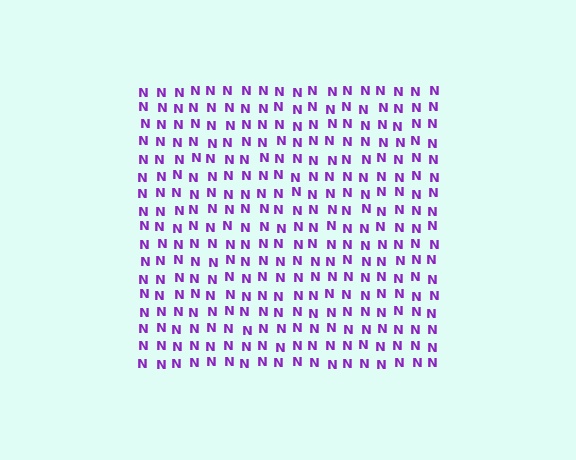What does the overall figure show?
The overall figure shows a square.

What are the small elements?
The small elements are letter N's.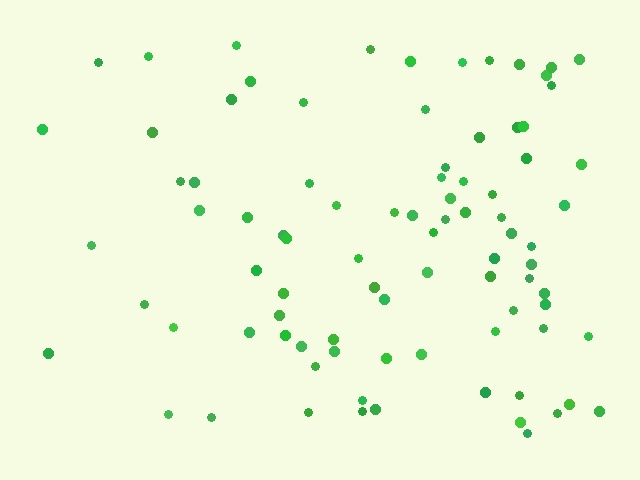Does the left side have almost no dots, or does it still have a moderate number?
Still a moderate number, just noticeably fewer than the right.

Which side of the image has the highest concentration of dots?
The right.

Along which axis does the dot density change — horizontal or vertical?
Horizontal.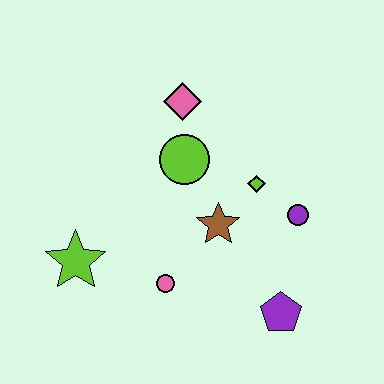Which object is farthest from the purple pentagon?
The pink diamond is farthest from the purple pentagon.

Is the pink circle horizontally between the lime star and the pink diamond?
Yes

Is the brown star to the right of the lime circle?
Yes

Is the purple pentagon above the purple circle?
No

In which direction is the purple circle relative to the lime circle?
The purple circle is to the right of the lime circle.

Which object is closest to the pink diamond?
The lime circle is closest to the pink diamond.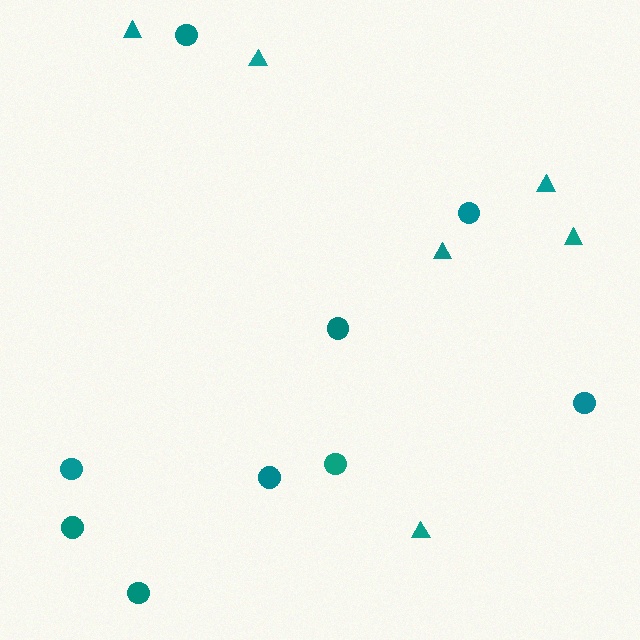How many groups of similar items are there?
There are 2 groups: one group of circles (9) and one group of triangles (6).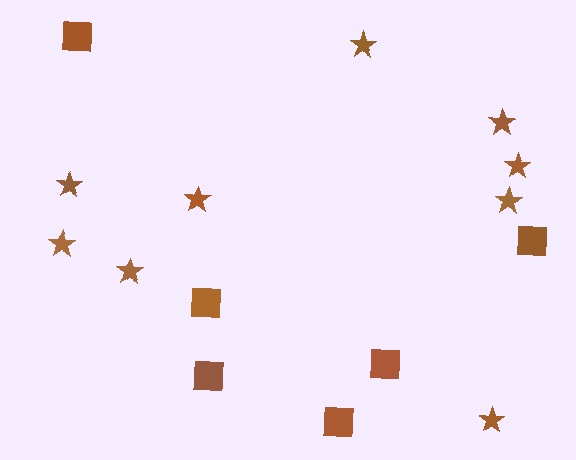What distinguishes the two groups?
There are 2 groups: one group of squares (6) and one group of stars (9).